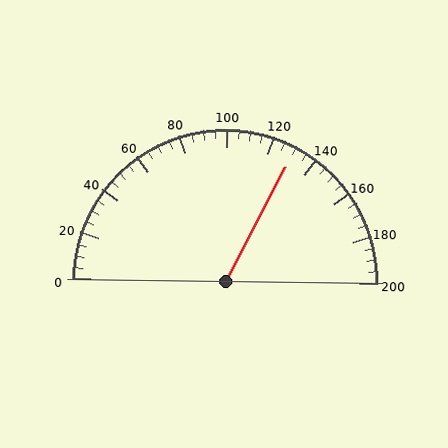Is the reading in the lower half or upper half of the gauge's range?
The reading is in the upper half of the range (0 to 200).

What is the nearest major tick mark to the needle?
The nearest major tick mark is 120.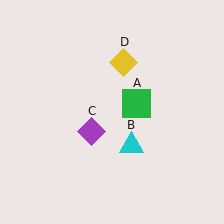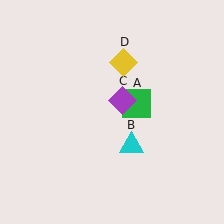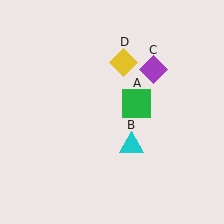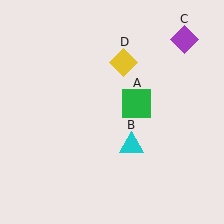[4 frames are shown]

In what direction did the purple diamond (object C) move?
The purple diamond (object C) moved up and to the right.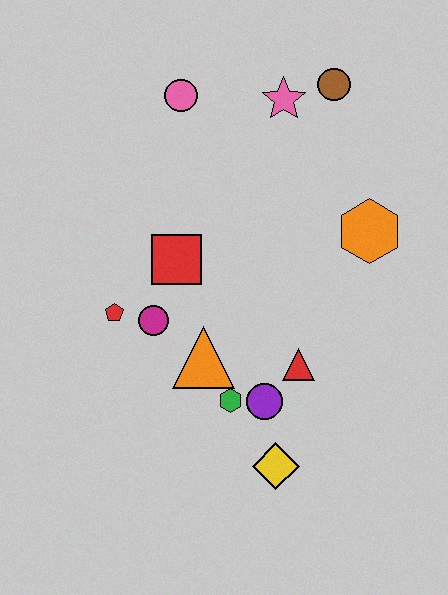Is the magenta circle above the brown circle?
No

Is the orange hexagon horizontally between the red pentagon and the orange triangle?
No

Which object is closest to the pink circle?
The pink star is closest to the pink circle.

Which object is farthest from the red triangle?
The pink circle is farthest from the red triangle.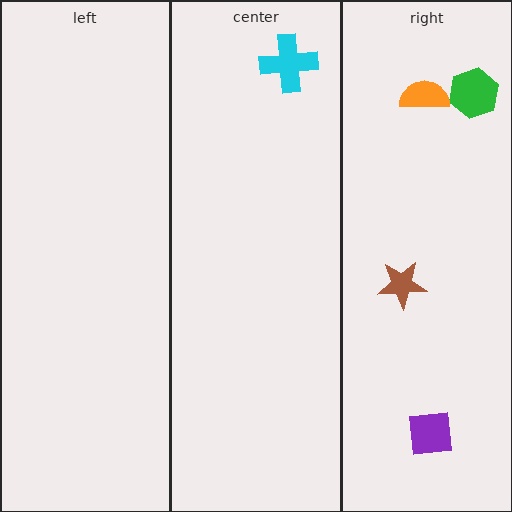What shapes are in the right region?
The green hexagon, the brown star, the purple square, the orange semicircle.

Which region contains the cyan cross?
The center region.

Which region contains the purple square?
The right region.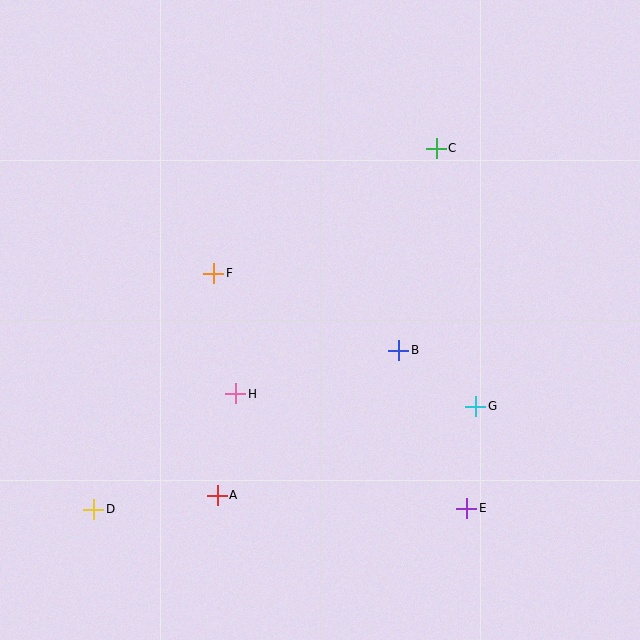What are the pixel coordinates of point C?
Point C is at (436, 148).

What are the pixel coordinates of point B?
Point B is at (399, 350).